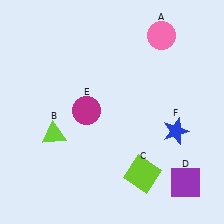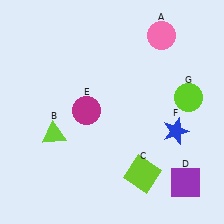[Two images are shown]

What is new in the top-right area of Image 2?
A lime circle (G) was added in the top-right area of Image 2.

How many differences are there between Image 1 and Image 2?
There is 1 difference between the two images.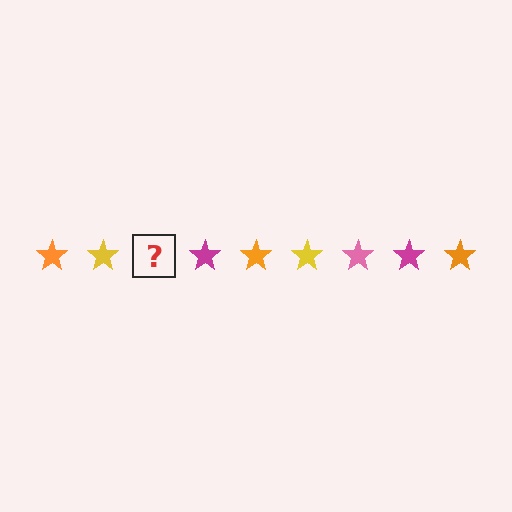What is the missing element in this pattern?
The missing element is a pink star.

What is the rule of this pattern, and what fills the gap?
The rule is that the pattern cycles through orange, yellow, pink, magenta stars. The gap should be filled with a pink star.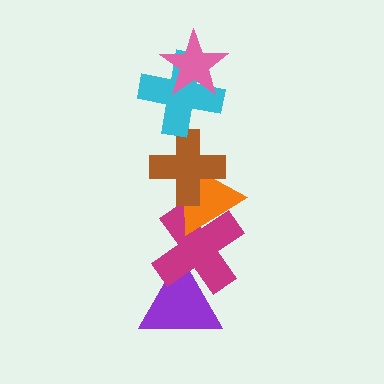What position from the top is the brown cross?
The brown cross is 3rd from the top.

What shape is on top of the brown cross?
The cyan cross is on top of the brown cross.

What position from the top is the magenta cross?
The magenta cross is 5th from the top.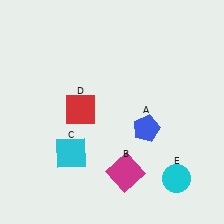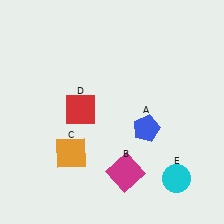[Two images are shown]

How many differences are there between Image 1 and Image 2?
There is 1 difference between the two images.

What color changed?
The square (C) changed from cyan in Image 1 to orange in Image 2.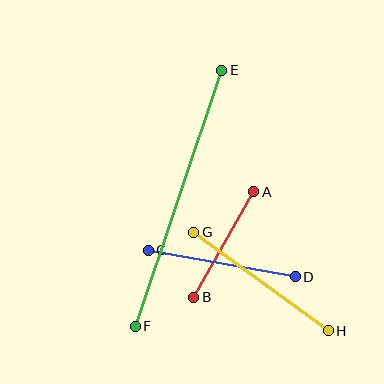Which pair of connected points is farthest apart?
Points E and F are farthest apart.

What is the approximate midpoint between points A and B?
The midpoint is at approximately (224, 245) pixels.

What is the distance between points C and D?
The distance is approximately 149 pixels.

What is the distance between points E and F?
The distance is approximately 270 pixels.